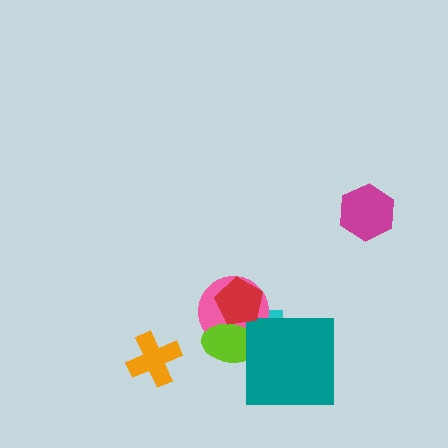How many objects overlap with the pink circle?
3 objects overlap with the pink circle.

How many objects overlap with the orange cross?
0 objects overlap with the orange cross.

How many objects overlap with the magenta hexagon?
0 objects overlap with the magenta hexagon.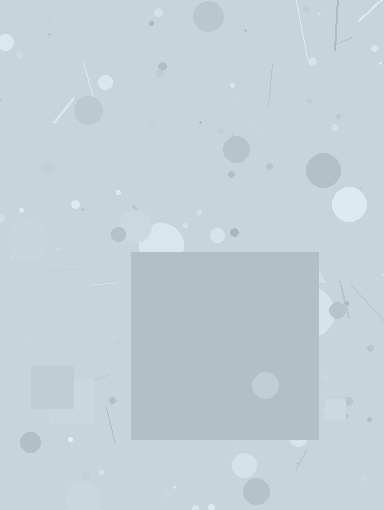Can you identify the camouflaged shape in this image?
The camouflaged shape is a square.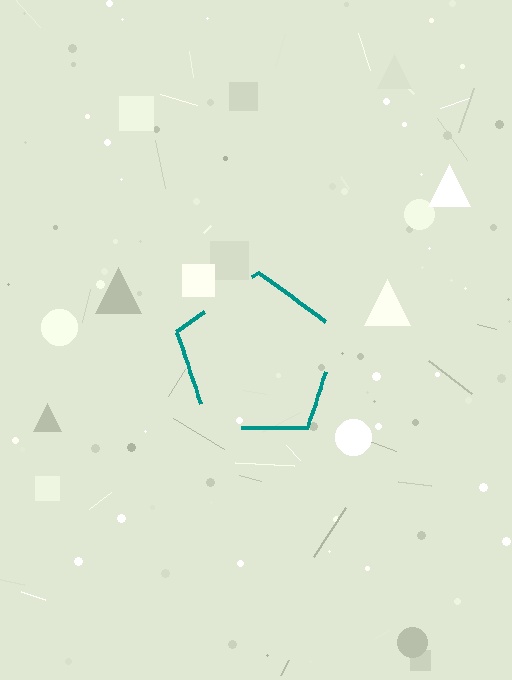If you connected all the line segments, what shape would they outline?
They would outline a pentagon.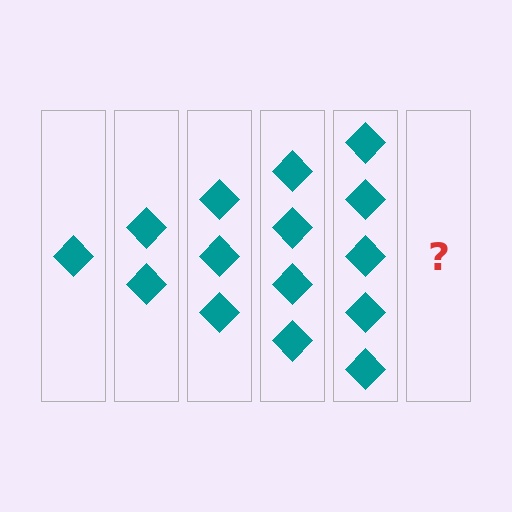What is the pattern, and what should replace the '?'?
The pattern is that each step adds one more diamond. The '?' should be 6 diamonds.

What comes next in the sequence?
The next element should be 6 diamonds.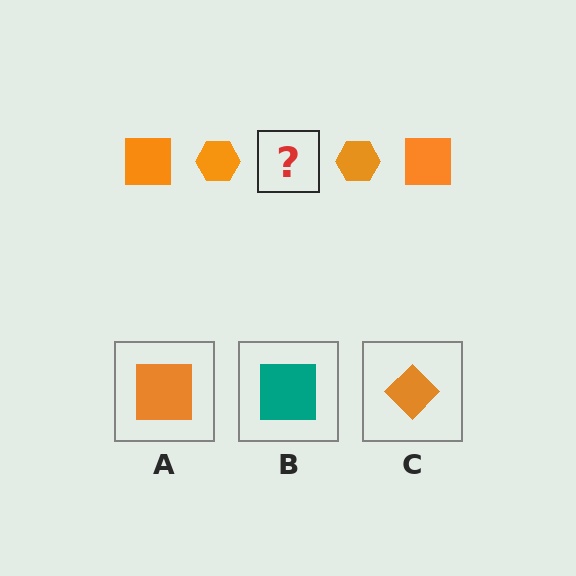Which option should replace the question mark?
Option A.